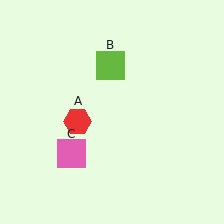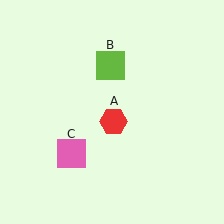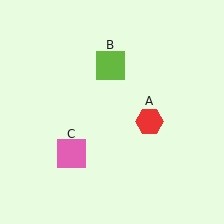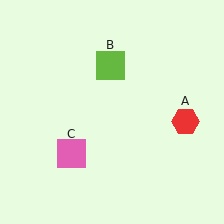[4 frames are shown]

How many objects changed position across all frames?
1 object changed position: red hexagon (object A).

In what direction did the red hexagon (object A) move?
The red hexagon (object A) moved right.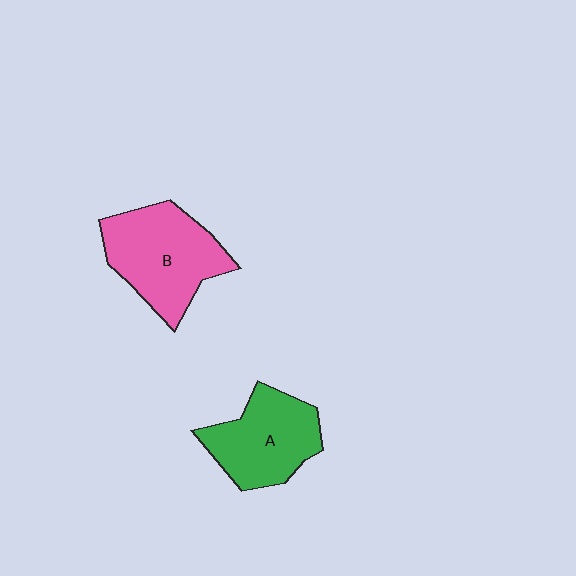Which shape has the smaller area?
Shape A (green).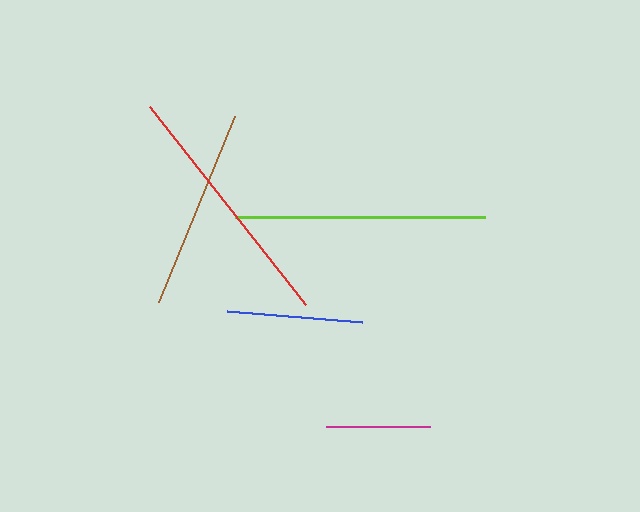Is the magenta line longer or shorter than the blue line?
The blue line is longer than the magenta line.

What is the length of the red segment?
The red segment is approximately 253 pixels long.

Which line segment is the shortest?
The magenta line is the shortest at approximately 104 pixels.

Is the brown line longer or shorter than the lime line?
The lime line is longer than the brown line.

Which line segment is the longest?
The red line is the longest at approximately 253 pixels.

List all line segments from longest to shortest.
From longest to shortest: red, lime, brown, blue, magenta.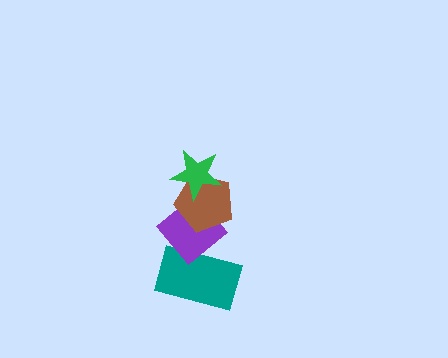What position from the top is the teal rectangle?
The teal rectangle is 4th from the top.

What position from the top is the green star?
The green star is 1st from the top.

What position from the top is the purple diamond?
The purple diamond is 3rd from the top.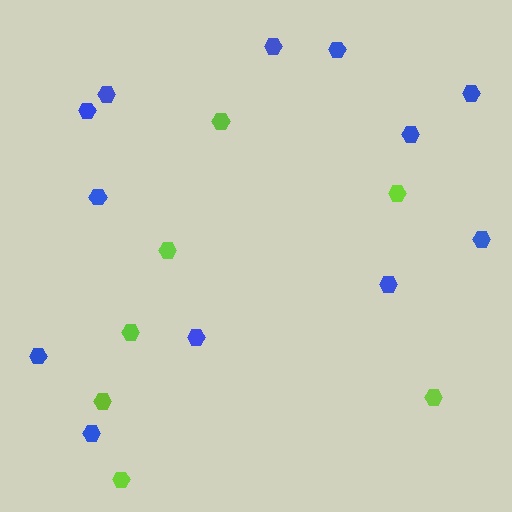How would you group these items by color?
There are 2 groups: one group of blue hexagons (12) and one group of lime hexagons (7).